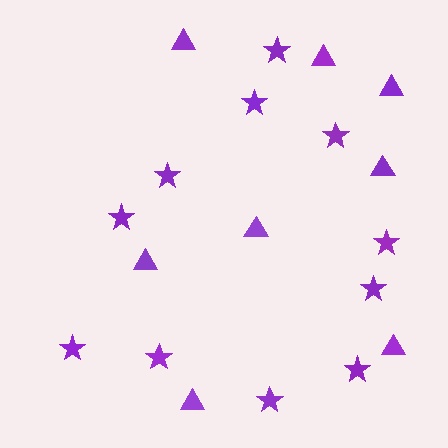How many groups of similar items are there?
There are 2 groups: one group of triangles (8) and one group of stars (11).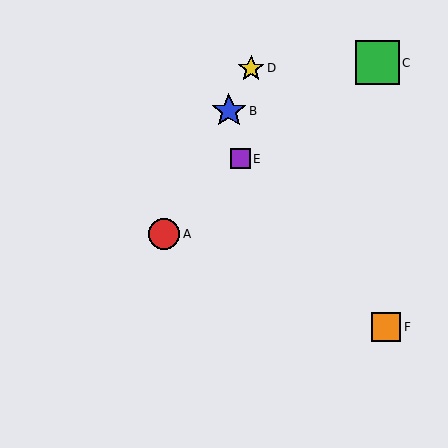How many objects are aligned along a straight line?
3 objects (A, B, D) are aligned along a straight line.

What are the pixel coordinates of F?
Object F is at (386, 327).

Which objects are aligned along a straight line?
Objects A, B, D are aligned along a straight line.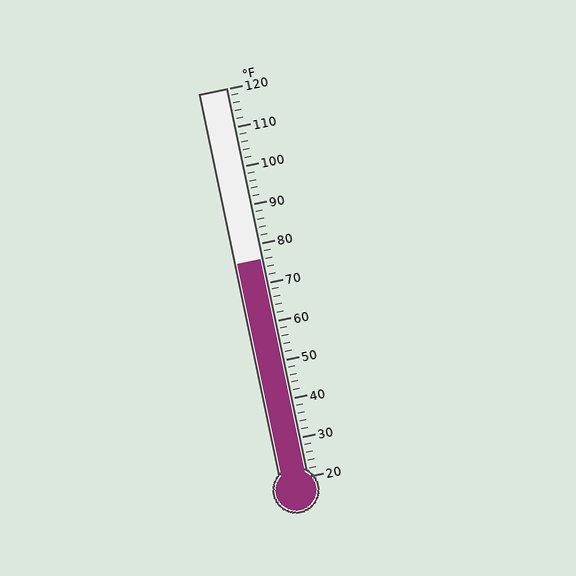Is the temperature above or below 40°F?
The temperature is above 40°F.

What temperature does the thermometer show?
The thermometer shows approximately 76°F.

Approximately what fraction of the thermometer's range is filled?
The thermometer is filled to approximately 55% of its range.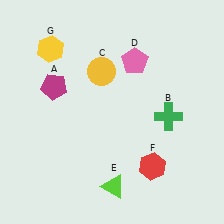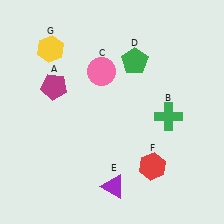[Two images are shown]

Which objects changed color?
C changed from yellow to pink. D changed from pink to green. E changed from lime to purple.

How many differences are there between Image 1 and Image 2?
There are 3 differences between the two images.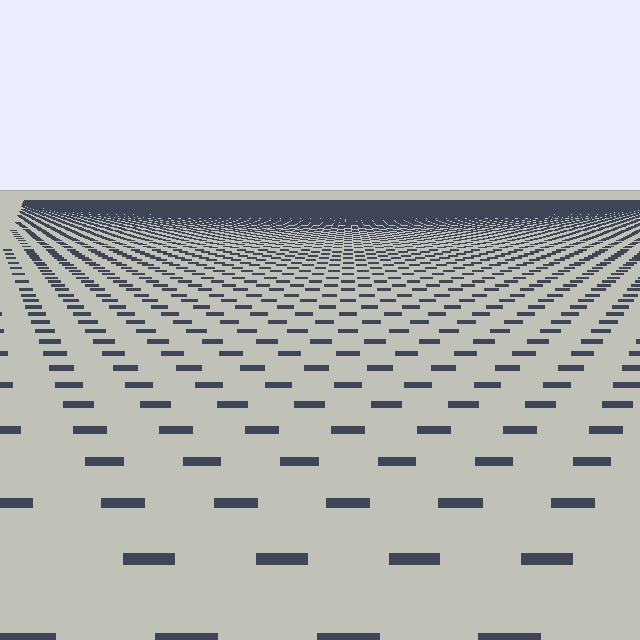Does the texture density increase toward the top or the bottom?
Density increases toward the top.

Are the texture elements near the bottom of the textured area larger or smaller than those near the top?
Larger. Near the bottom, elements are closer to the viewer and appear at a bigger on-screen size.